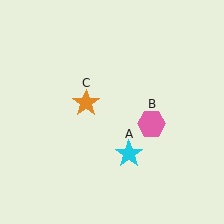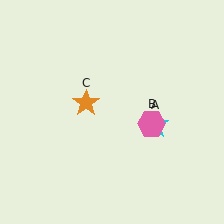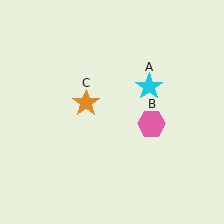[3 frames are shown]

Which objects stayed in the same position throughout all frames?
Pink hexagon (object B) and orange star (object C) remained stationary.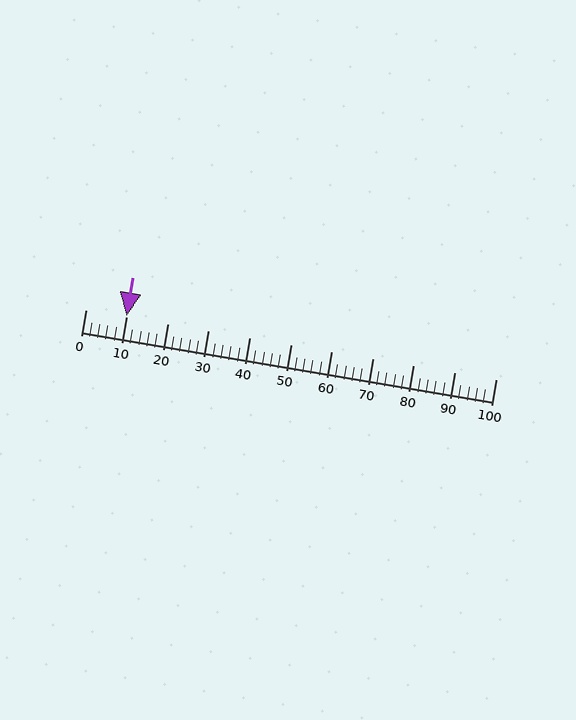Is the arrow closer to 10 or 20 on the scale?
The arrow is closer to 10.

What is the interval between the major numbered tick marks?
The major tick marks are spaced 10 units apart.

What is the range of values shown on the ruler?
The ruler shows values from 0 to 100.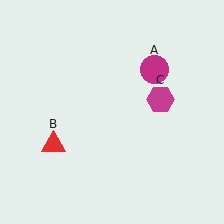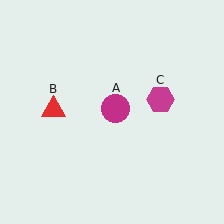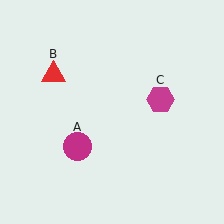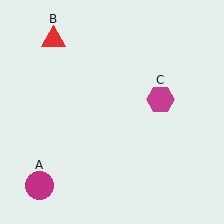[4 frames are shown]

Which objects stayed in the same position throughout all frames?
Magenta hexagon (object C) remained stationary.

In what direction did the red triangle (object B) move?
The red triangle (object B) moved up.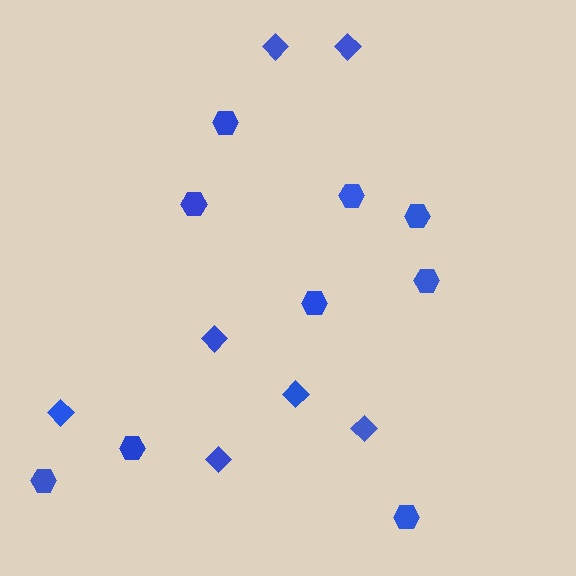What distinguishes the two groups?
There are 2 groups: one group of diamonds (7) and one group of hexagons (9).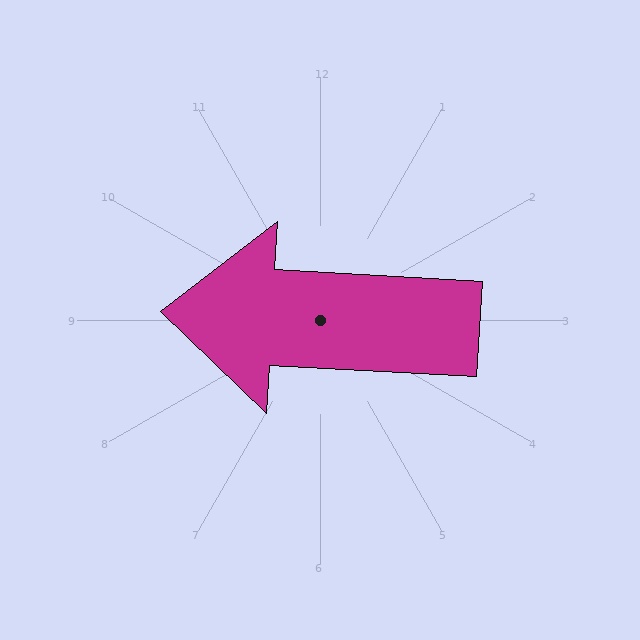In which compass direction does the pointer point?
West.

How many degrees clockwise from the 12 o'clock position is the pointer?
Approximately 273 degrees.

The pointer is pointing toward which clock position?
Roughly 9 o'clock.